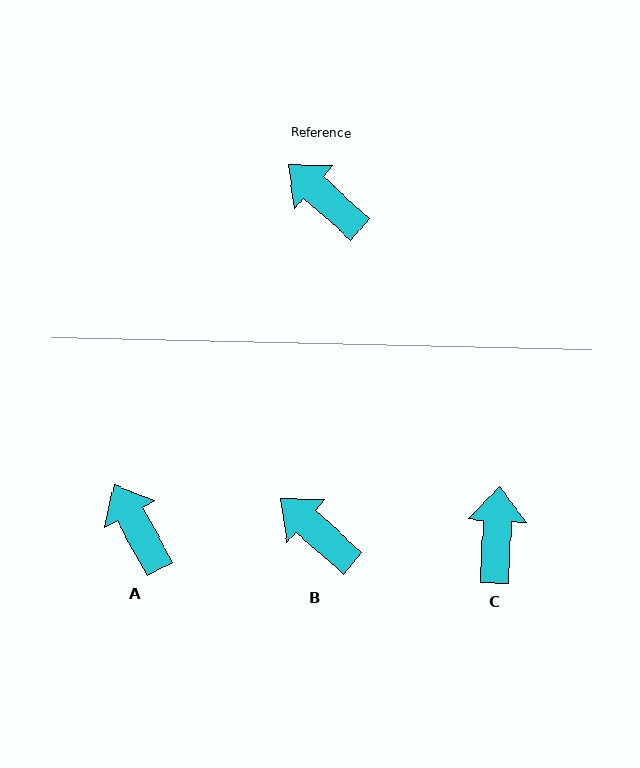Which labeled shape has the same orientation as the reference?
B.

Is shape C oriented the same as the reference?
No, it is off by about 52 degrees.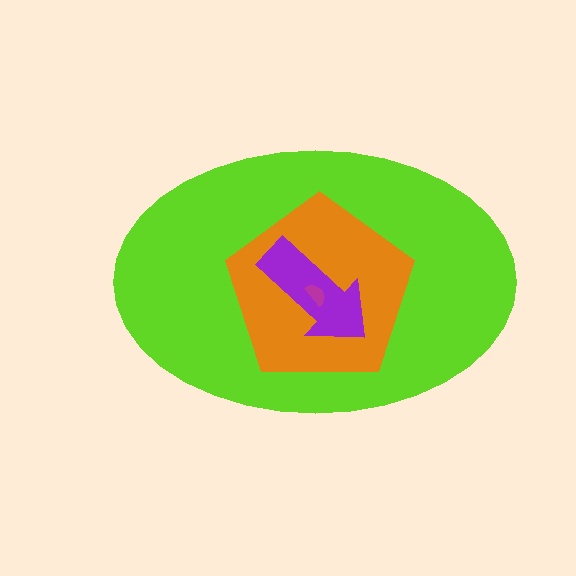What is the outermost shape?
The lime ellipse.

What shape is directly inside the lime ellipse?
The orange pentagon.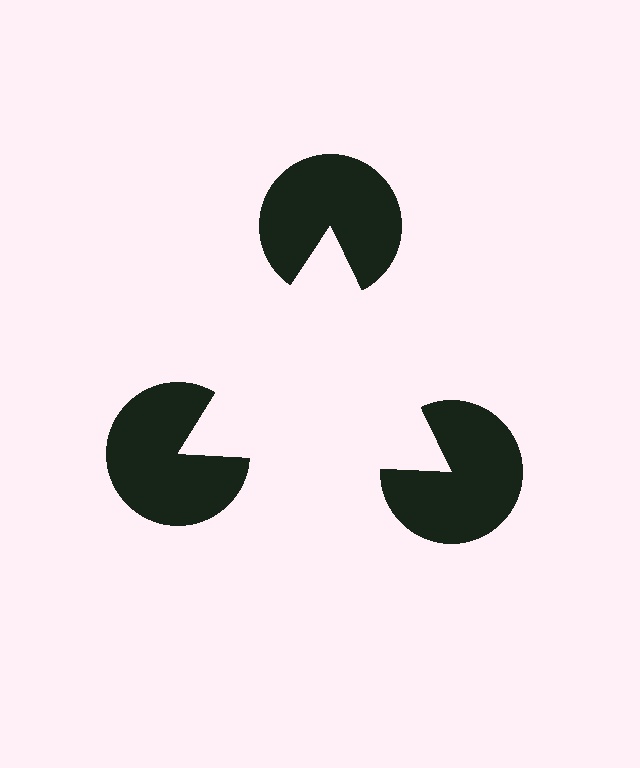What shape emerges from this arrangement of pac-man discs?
An illusory triangle — its edges are inferred from the aligned wedge cuts in the pac-man discs, not physically drawn.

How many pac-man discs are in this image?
There are 3 — one at each vertex of the illusory triangle.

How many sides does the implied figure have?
3 sides.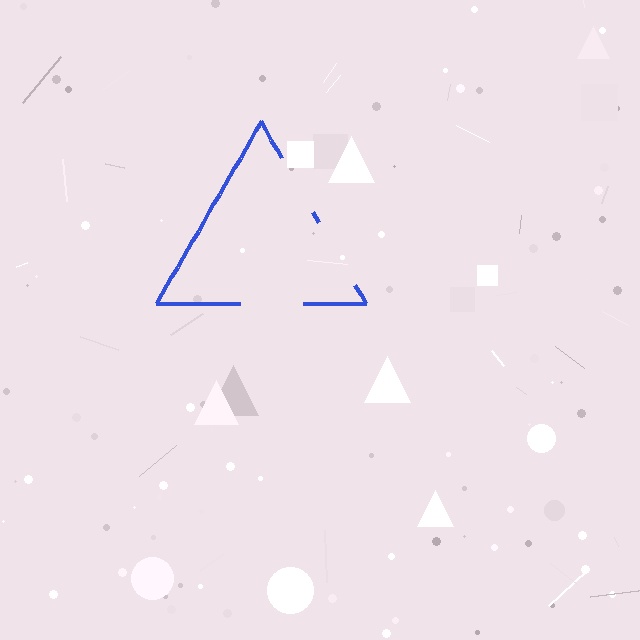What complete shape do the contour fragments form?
The contour fragments form a triangle.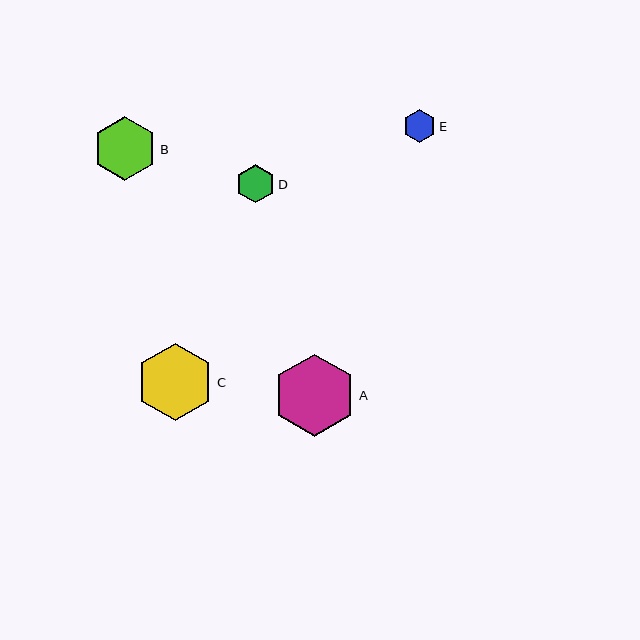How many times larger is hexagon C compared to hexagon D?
Hexagon C is approximately 2.0 times the size of hexagon D.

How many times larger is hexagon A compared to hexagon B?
Hexagon A is approximately 1.3 times the size of hexagon B.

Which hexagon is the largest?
Hexagon A is the largest with a size of approximately 82 pixels.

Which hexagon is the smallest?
Hexagon E is the smallest with a size of approximately 33 pixels.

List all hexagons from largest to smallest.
From largest to smallest: A, C, B, D, E.